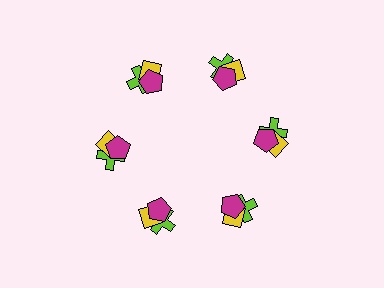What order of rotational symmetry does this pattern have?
This pattern has 6-fold rotational symmetry.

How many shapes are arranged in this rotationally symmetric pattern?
There are 18 shapes, arranged in 6 groups of 3.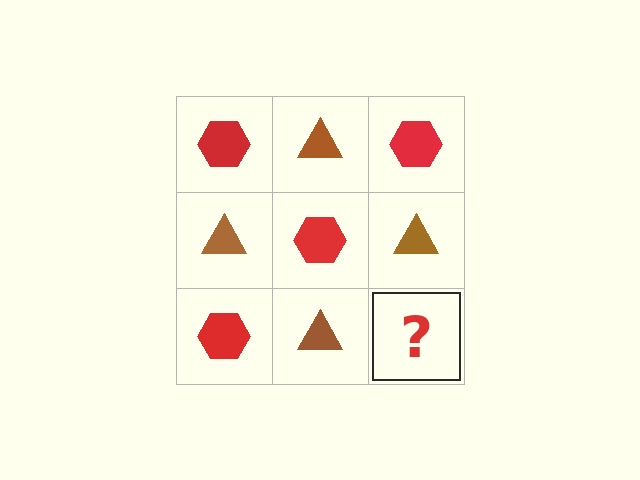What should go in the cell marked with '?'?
The missing cell should contain a red hexagon.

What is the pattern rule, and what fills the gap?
The rule is that it alternates red hexagon and brown triangle in a checkerboard pattern. The gap should be filled with a red hexagon.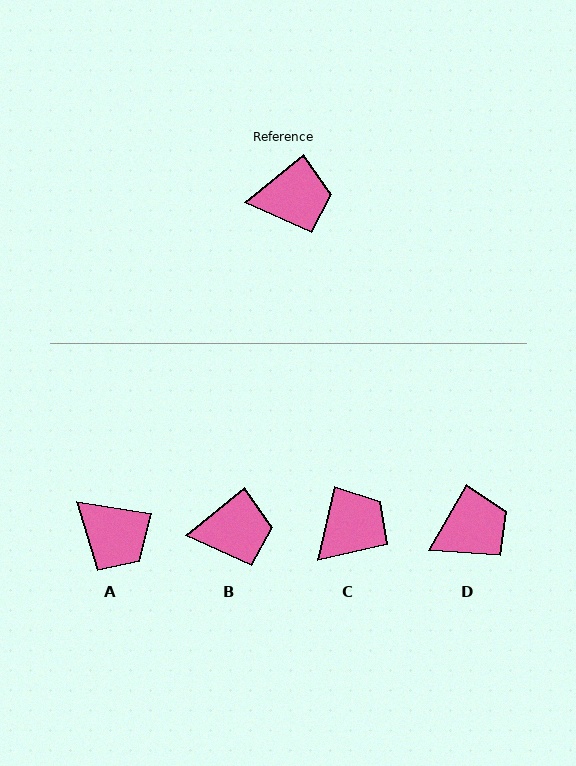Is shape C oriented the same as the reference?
No, it is off by about 38 degrees.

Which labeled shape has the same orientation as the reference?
B.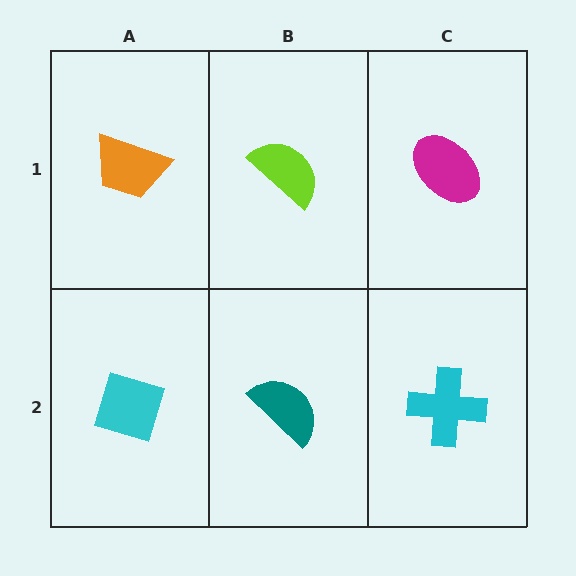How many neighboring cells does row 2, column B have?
3.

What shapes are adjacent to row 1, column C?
A cyan cross (row 2, column C), a lime semicircle (row 1, column B).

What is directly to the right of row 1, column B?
A magenta ellipse.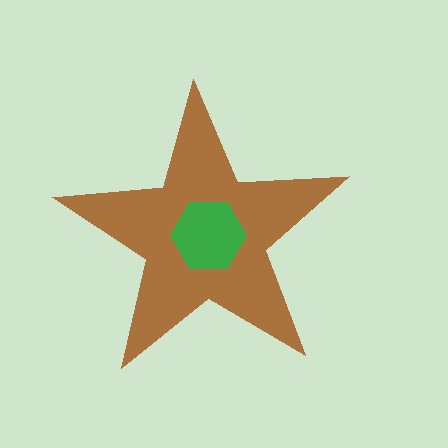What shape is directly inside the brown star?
The green hexagon.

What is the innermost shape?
The green hexagon.